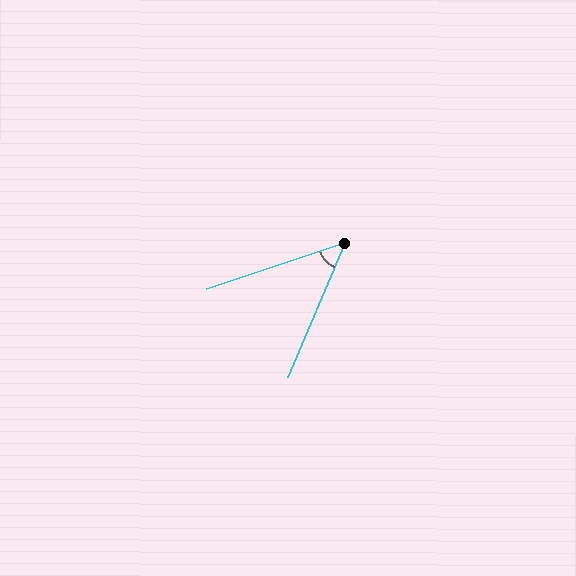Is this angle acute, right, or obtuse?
It is acute.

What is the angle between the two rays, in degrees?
Approximately 49 degrees.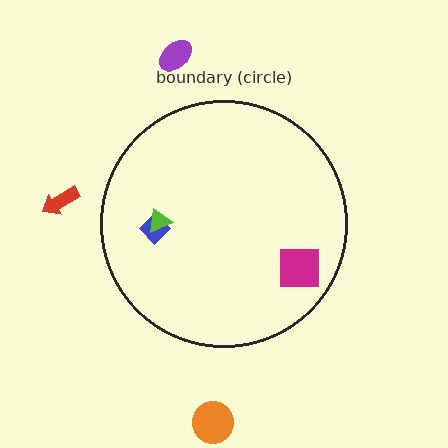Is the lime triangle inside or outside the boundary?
Inside.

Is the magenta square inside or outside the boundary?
Inside.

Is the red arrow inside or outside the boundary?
Outside.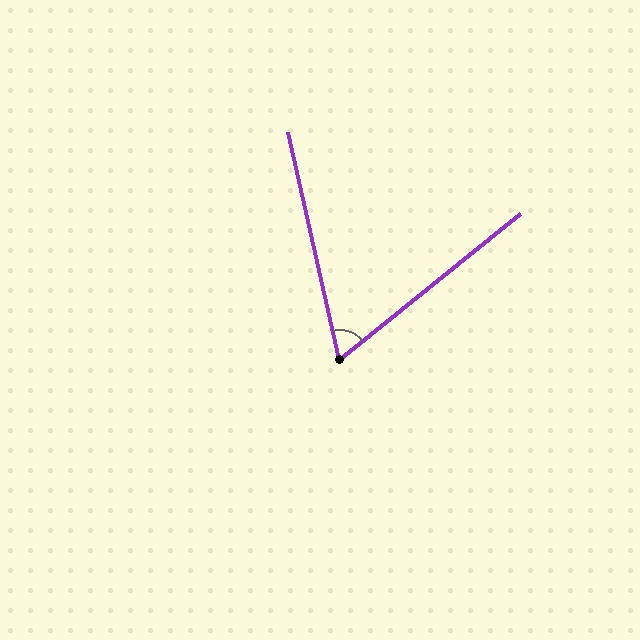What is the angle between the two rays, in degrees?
Approximately 64 degrees.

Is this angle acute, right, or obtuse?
It is acute.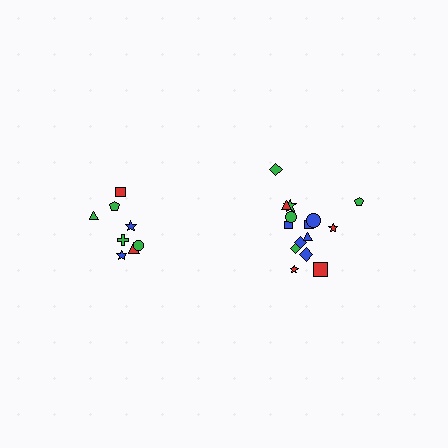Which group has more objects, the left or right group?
The right group.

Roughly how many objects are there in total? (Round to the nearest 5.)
Roughly 25 objects in total.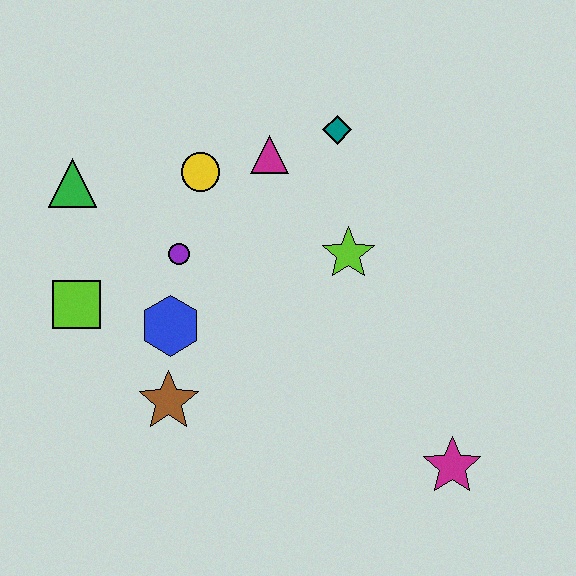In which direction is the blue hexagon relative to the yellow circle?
The blue hexagon is below the yellow circle.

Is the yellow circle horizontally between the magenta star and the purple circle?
Yes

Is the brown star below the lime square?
Yes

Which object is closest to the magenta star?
The lime star is closest to the magenta star.